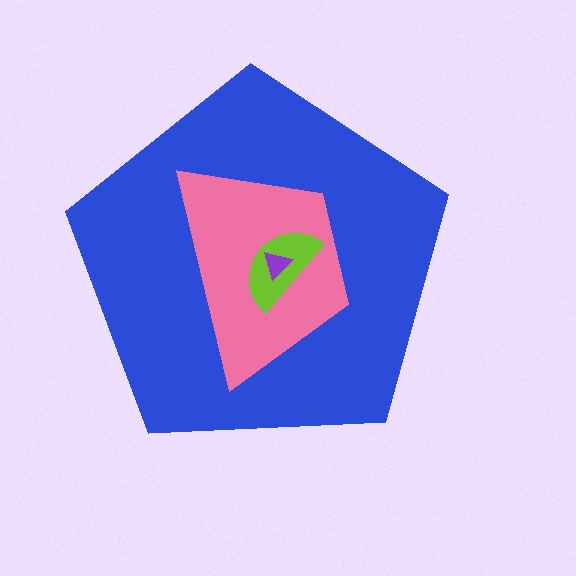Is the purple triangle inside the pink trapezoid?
Yes.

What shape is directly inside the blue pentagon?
The pink trapezoid.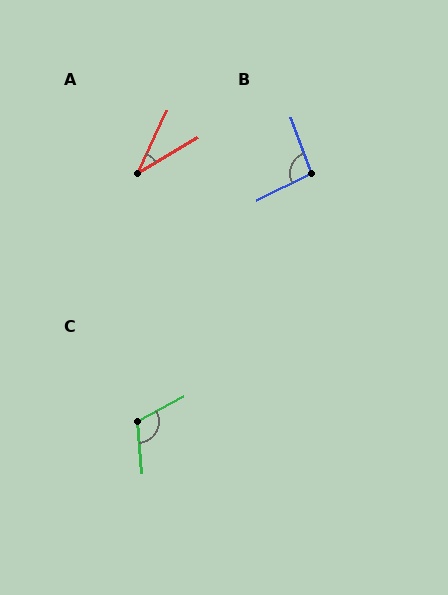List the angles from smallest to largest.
A (34°), B (96°), C (113°).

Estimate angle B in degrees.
Approximately 96 degrees.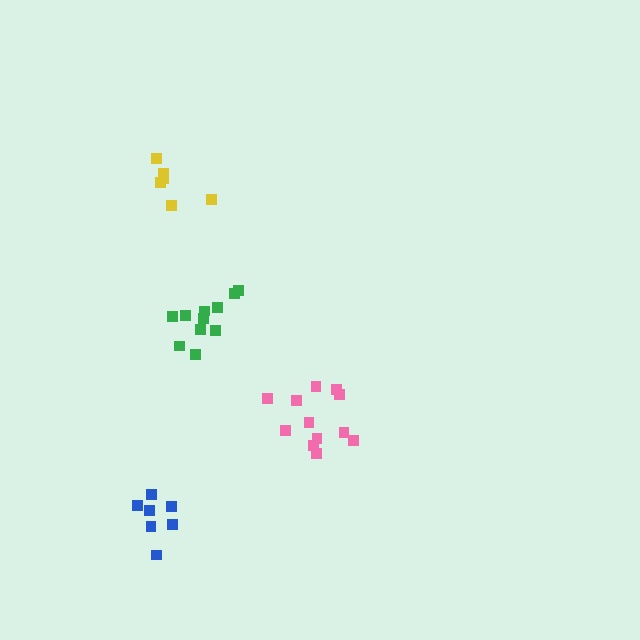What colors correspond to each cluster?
The clusters are colored: blue, green, yellow, pink.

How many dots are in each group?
Group 1: 7 dots, Group 2: 11 dots, Group 3: 6 dots, Group 4: 12 dots (36 total).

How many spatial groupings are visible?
There are 4 spatial groupings.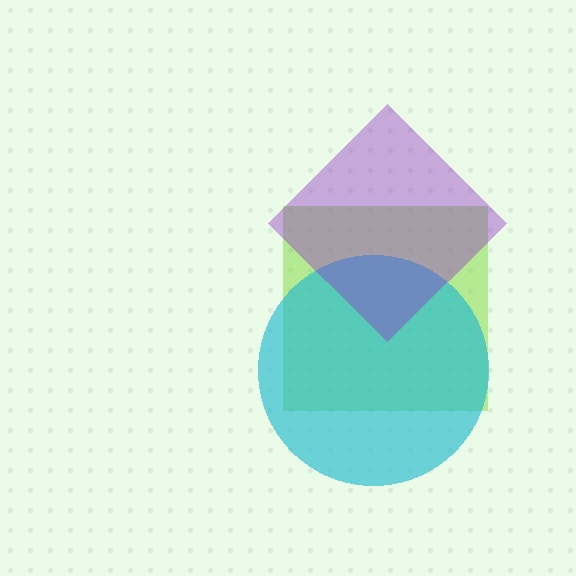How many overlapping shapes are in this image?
There are 3 overlapping shapes in the image.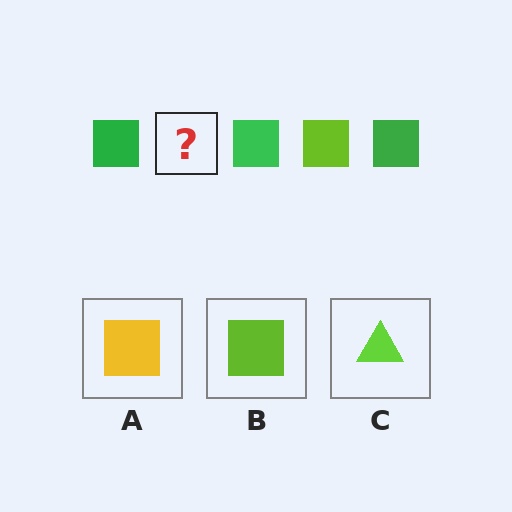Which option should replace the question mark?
Option B.